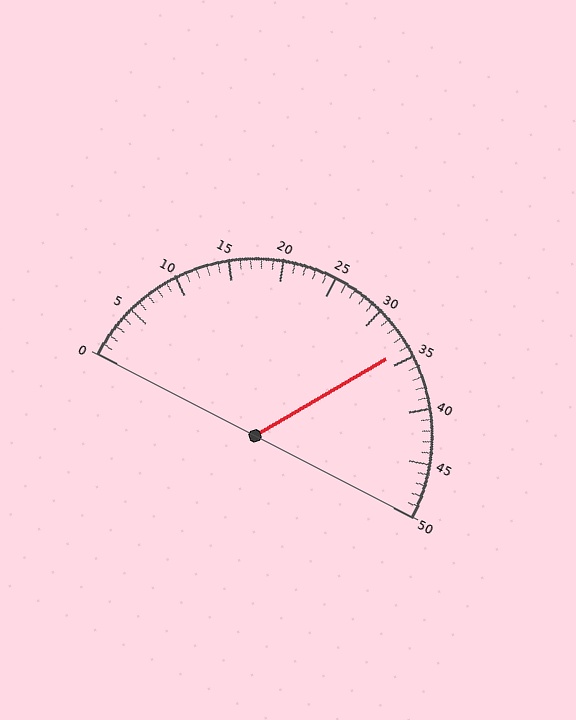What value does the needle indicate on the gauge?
The needle indicates approximately 34.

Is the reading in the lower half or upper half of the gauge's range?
The reading is in the upper half of the range (0 to 50).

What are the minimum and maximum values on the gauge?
The gauge ranges from 0 to 50.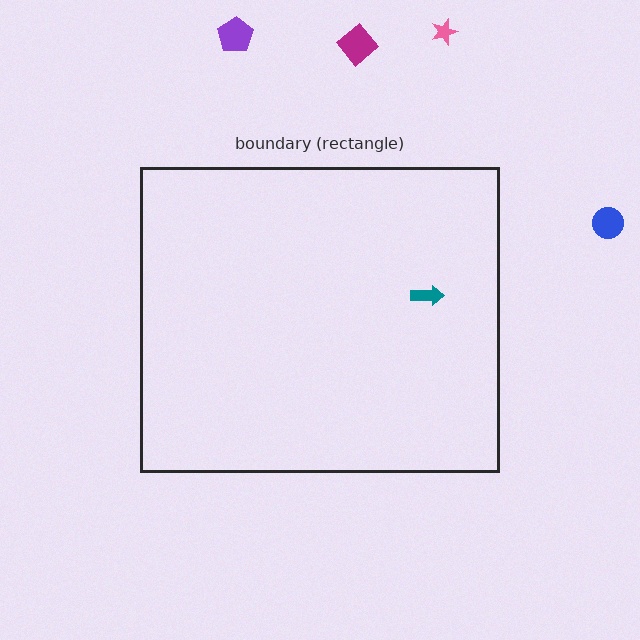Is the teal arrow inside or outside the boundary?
Inside.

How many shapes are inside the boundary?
1 inside, 4 outside.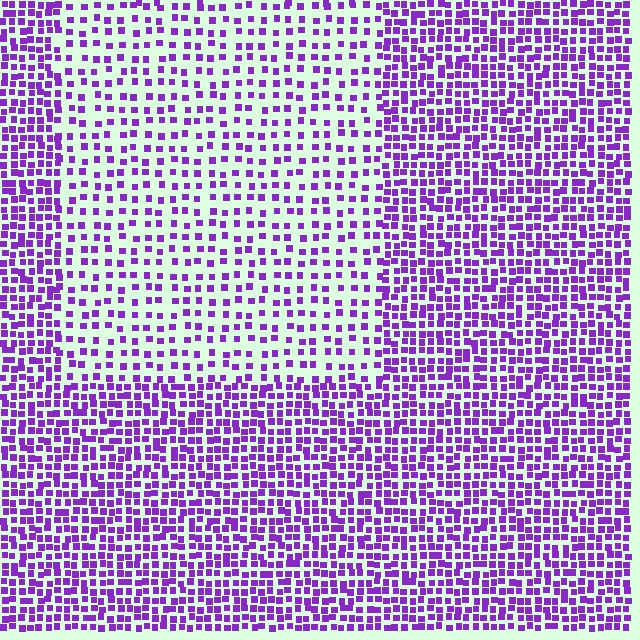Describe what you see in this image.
The image contains small purple elements arranged at two different densities. A rectangle-shaped region is visible where the elements are less densely packed than the surrounding area.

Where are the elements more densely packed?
The elements are more densely packed outside the rectangle boundary.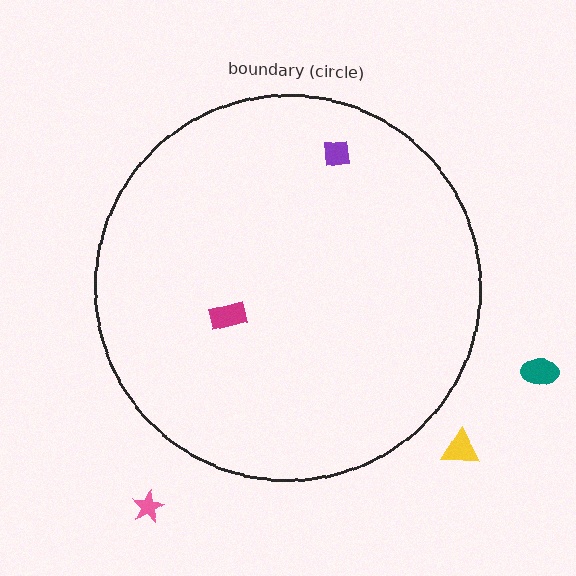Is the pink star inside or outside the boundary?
Outside.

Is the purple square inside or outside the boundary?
Inside.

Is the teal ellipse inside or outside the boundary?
Outside.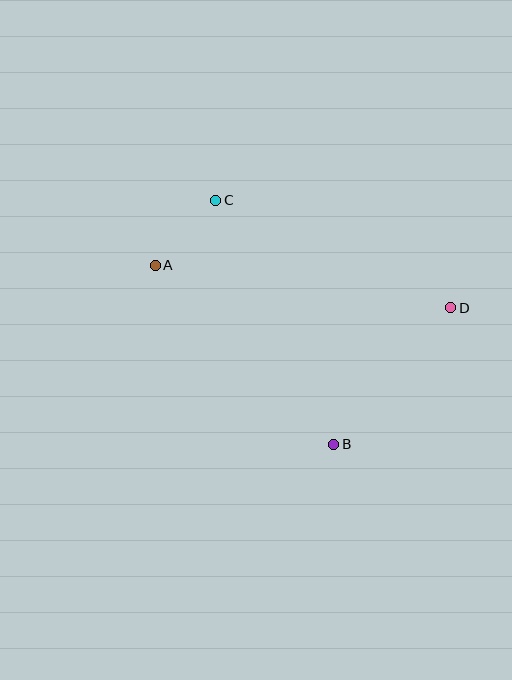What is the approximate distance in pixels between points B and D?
The distance between B and D is approximately 180 pixels.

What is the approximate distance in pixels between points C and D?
The distance between C and D is approximately 258 pixels.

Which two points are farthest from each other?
Points A and D are farthest from each other.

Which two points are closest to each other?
Points A and C are closest to each other.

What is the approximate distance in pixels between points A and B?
The distance between A and B is approximately 253 pixels.